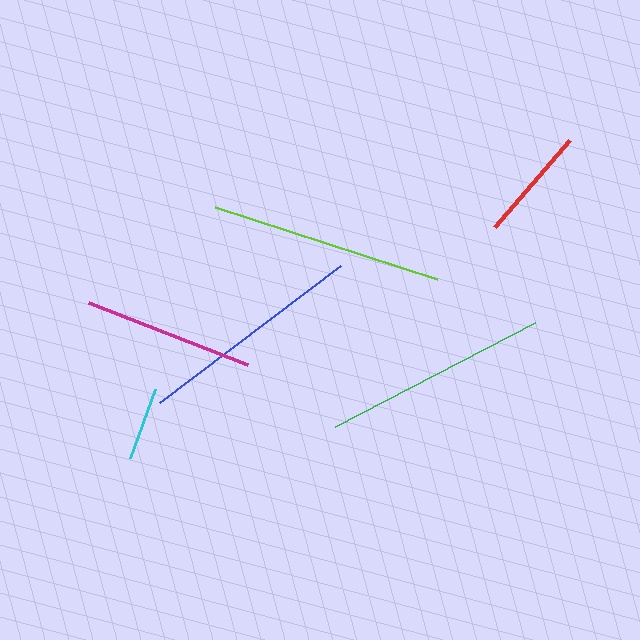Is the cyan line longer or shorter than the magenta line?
The magenta line is longer than the cyan line.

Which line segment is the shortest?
The cyan line is the shortest at approximately 73 pixels.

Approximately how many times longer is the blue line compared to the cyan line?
The blue line is approximately 3.1 times the length of the cyan line.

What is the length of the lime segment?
The lime segment is approximately 234 pixels long.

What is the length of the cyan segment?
The cyan segment is approximately 73 pixels long.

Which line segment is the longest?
The lime line is the longest at approximately 234 pixels.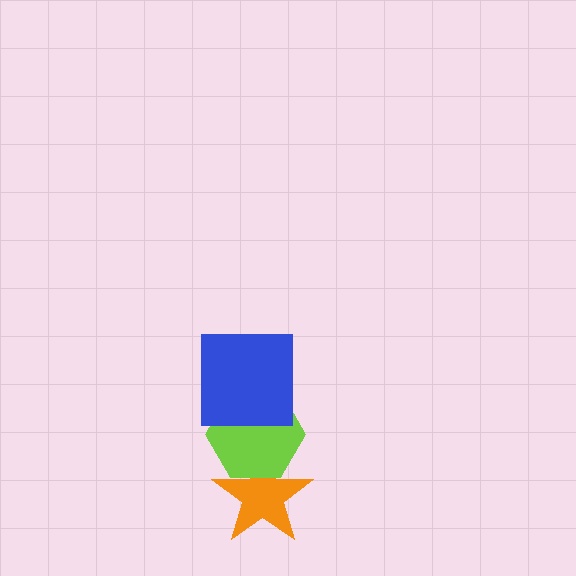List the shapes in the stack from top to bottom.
From top to bottom: the blue square, the lime hexagon, the orange star.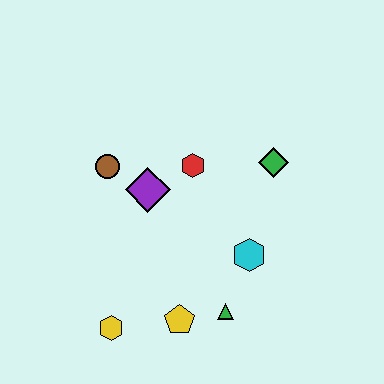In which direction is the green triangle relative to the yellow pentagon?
The green triangle is to the right of the yellow pentagon.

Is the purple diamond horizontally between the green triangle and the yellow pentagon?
No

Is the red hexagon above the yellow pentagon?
Yes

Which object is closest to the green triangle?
The yellow pentagon is closest to the green triangle.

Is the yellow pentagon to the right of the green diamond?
No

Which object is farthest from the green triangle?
The brown circle is farthest from the green triangle.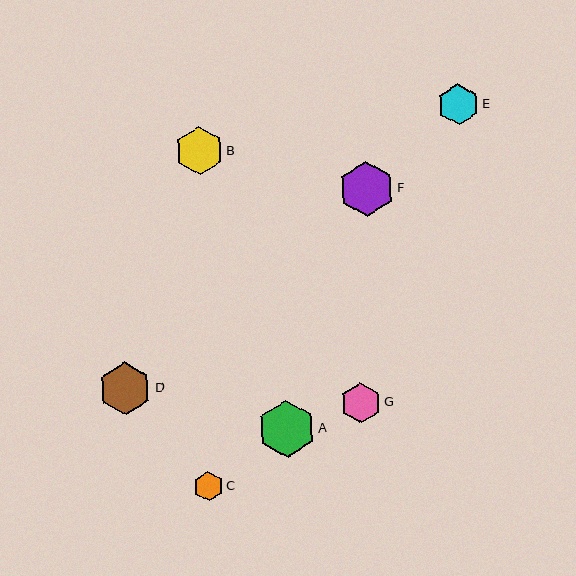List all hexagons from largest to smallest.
From largest to smallest: A, F, D, B, E, G, C.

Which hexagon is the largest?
Hexagon A is the largest with a size of approximately 57 pixels.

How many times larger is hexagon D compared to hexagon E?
Hexagon D is approximately 1.3 times the size of hexagon E.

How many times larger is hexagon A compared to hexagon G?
Hexagon A is approximately 1.4 times the size of hexagon G.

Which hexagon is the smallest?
Hexagon C is the smallest with a size of approximately 29 pixels.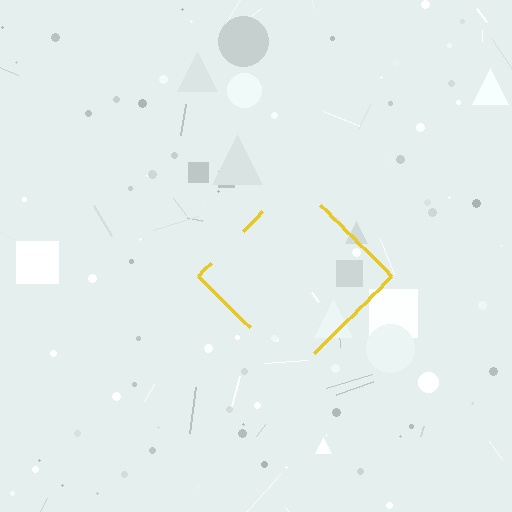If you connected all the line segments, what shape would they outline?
They would outline a diamond.